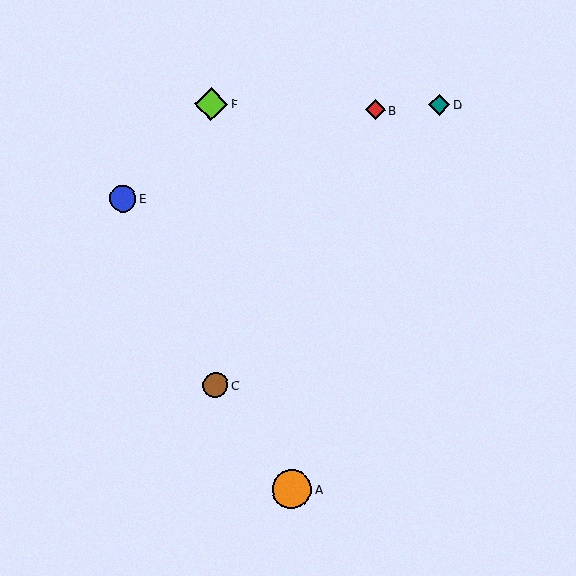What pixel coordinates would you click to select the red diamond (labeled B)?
Click at (375, 110) to select the red diamond B.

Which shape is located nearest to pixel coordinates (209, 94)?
The lime diamond (labeled F) at (211, 104) is nearest to that location.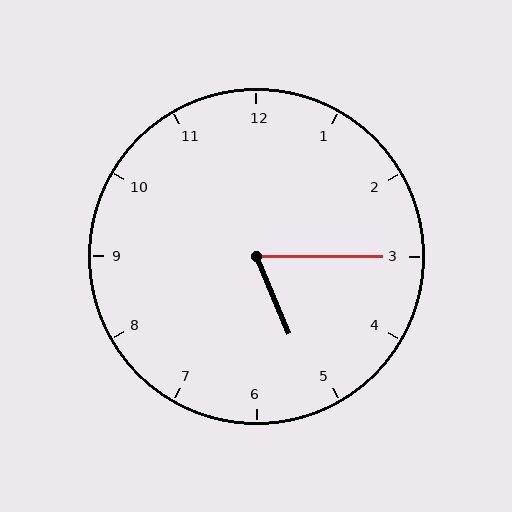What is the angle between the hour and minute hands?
Approximately 68 degrees.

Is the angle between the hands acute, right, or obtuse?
It is acute.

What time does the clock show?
5:15.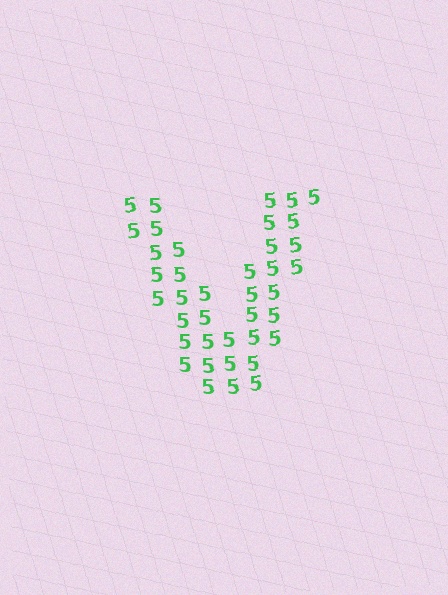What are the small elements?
The small elements are digit 5's.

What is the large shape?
The large shape is the letter V.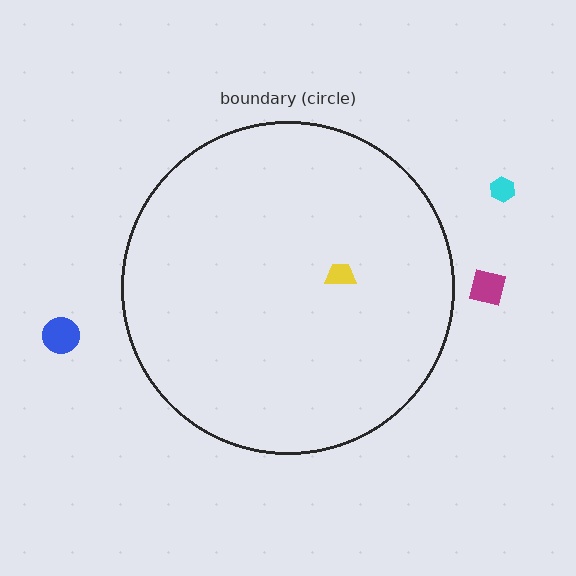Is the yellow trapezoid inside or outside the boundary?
Inside.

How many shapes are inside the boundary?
1 inside, 3 outside.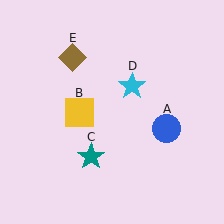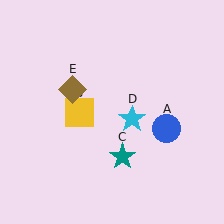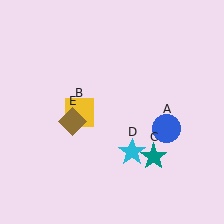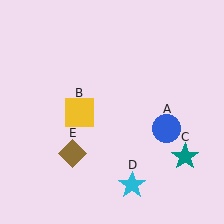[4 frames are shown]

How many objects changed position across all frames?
3 objects changed position: teal star (object C), cyan star (object D), brown diamond (object E).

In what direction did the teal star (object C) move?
The teal star (object C) moved right.